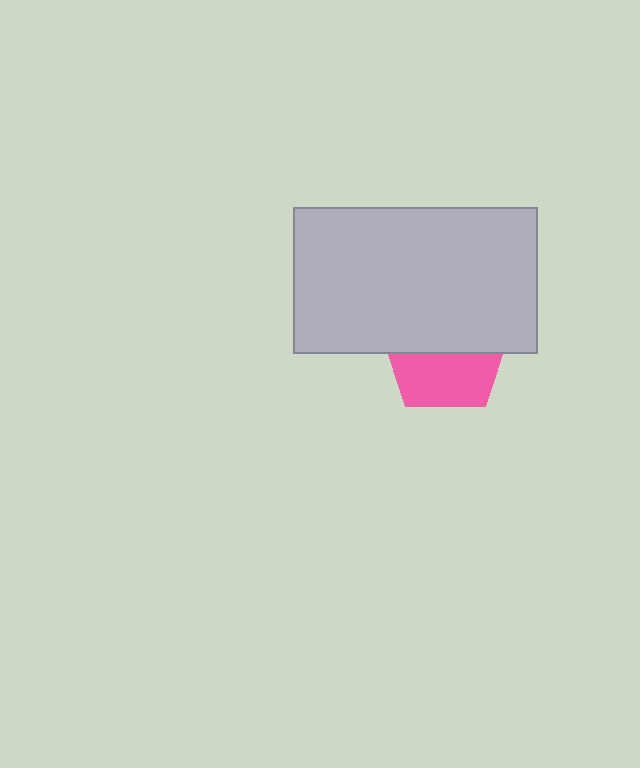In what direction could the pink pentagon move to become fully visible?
The pink pentagon could move down. That would shift it out from behind the light gray rectangle entirely.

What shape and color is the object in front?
The object in front is a light gray rectangle.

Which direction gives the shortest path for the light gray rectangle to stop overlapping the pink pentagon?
Moving up gives the shortest separation.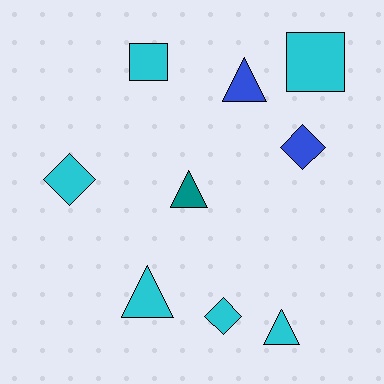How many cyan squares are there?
There are 2 cyan squares.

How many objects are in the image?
There are 9 objects.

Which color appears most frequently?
Cyan, with 6 objects.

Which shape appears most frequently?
Triangle, with 4 objects.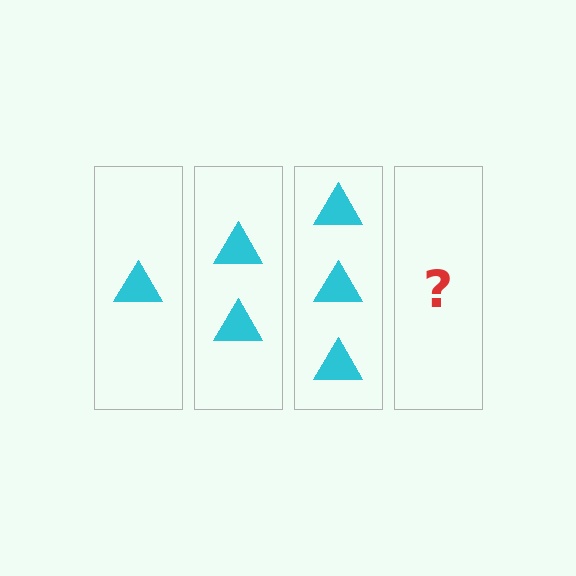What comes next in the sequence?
The next element should be 4 triangles.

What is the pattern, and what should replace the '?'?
The pattern is that each step adds one more triangle. The '?' should be 4 triangles.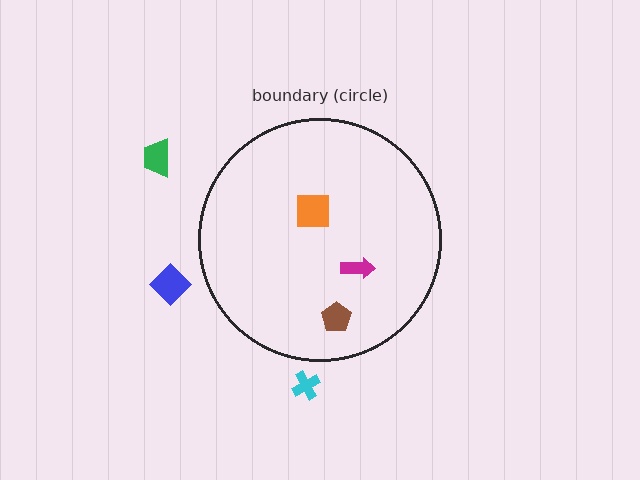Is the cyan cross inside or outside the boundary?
Outside.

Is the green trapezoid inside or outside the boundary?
Outside.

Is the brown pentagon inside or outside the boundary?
Inside.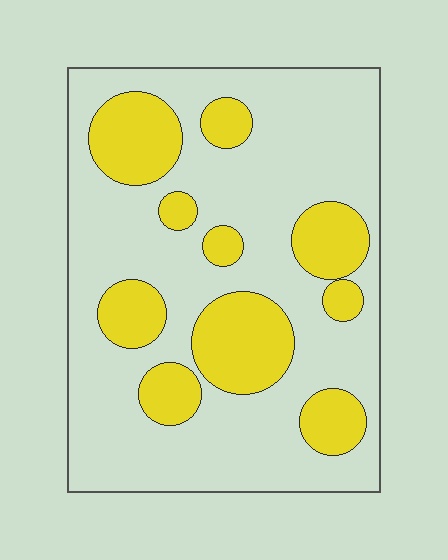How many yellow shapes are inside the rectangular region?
10.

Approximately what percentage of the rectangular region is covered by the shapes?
Approximately 30%.